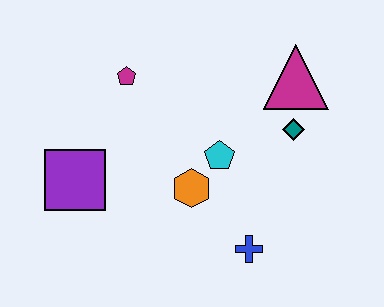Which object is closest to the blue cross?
The orange hexagon is closest to the blue cross.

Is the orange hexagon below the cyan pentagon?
Yes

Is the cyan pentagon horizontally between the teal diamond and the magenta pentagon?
Yes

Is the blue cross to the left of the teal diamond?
Yes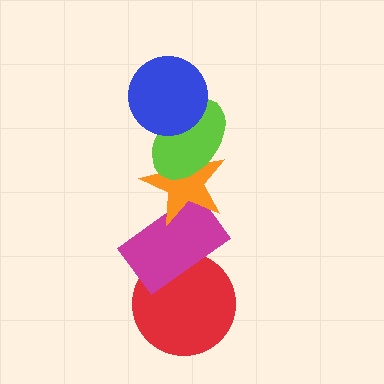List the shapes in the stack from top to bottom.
From top to bottom: the blue circle, the lime ellipse, the orange star, the magenta rectangle, the red circle.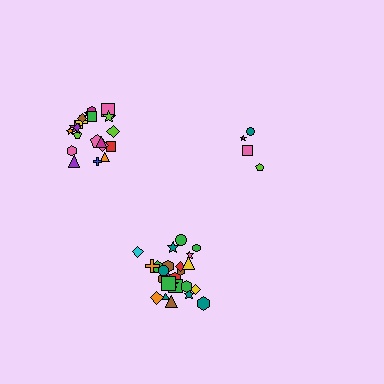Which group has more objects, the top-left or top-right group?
The top-left group.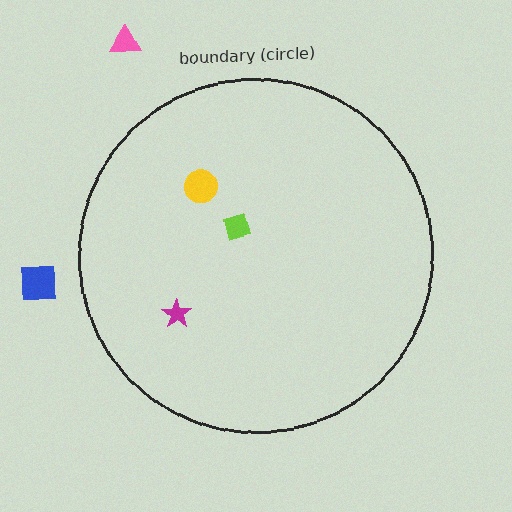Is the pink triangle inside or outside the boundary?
Outside.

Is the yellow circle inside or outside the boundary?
Inside.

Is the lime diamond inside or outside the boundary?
Inside.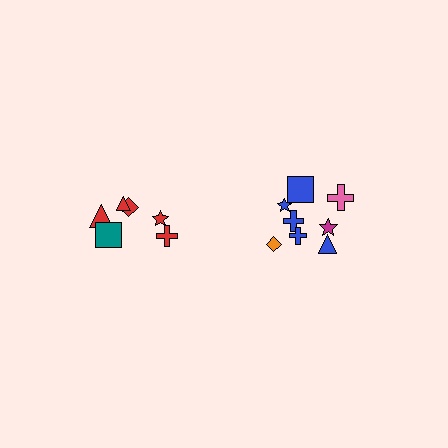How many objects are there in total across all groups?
There are 14 objects.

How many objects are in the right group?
There are 8 objects.